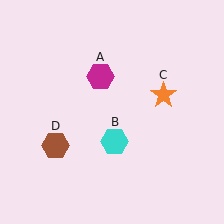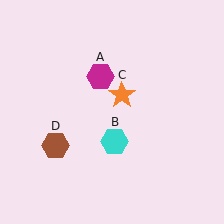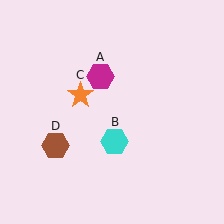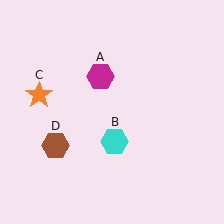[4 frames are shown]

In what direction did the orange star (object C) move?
The orange star (object C) moved left.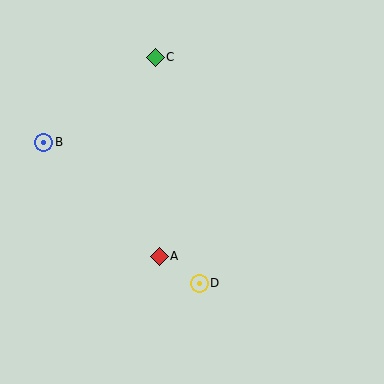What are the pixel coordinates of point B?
Point B is at (44, 142).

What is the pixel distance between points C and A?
The distance between C and A is 199 pixels.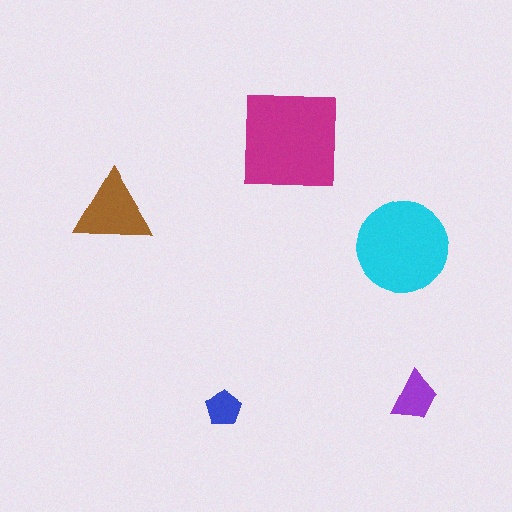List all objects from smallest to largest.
The blue pentagon, the purple trapezoid, the brown triangle, the cyan circle, the magenta square.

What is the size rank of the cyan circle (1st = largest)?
2nd.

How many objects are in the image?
There are 5 objects in the image.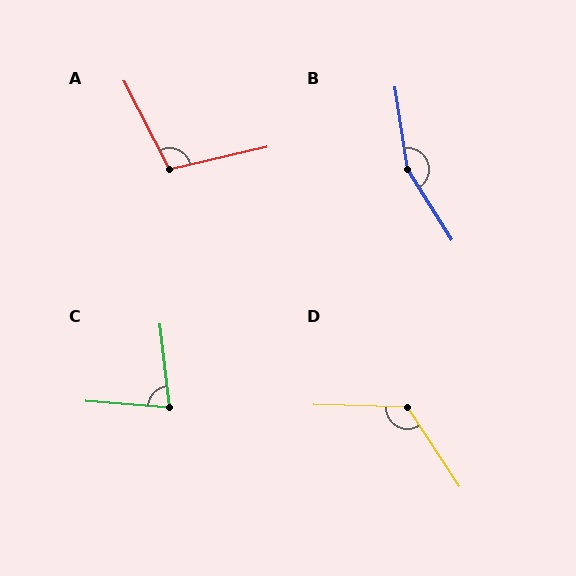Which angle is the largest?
B, at approximately 157 degrees.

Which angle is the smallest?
C, at approximately 79 degrees.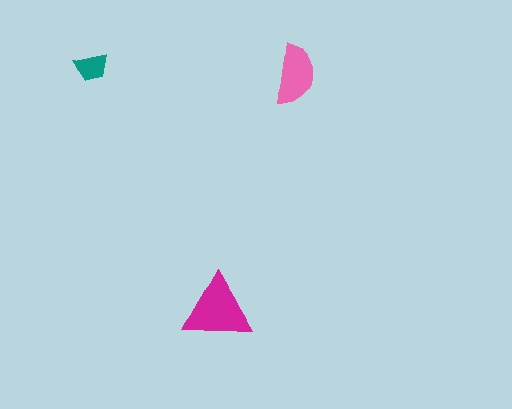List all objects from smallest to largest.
The teal trapezoid, the pink semicircle, the magenta triangle.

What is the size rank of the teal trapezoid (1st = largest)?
3rd.